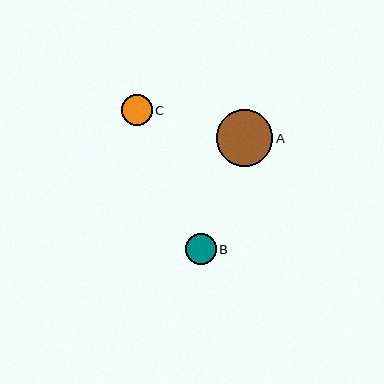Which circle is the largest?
Circle A is the largest with a size of approximately 57 pixels.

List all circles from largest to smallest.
From largest to smallest: A, B, C.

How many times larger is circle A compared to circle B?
Circle A is approximately 1.8 times the size of circle B.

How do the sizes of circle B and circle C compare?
Circle B and circle C are approximately the same size.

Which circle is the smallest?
Circle C is the smallest with a size of approximately 31 pixels.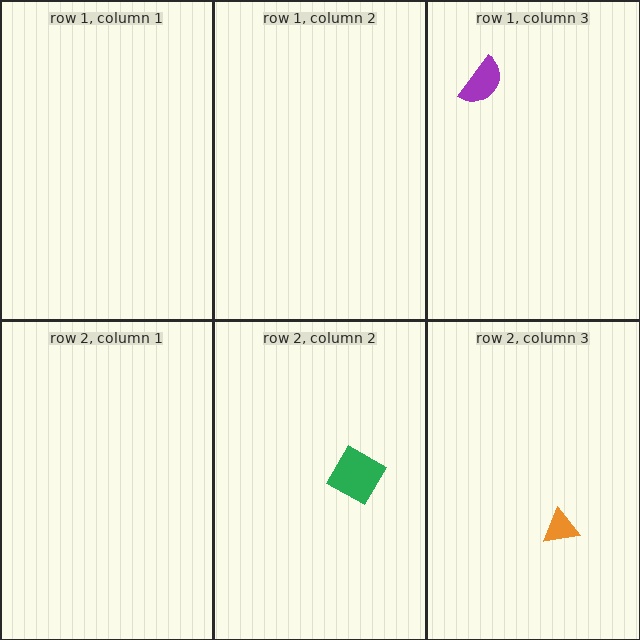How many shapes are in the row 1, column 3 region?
1.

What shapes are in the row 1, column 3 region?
The purple semicircle.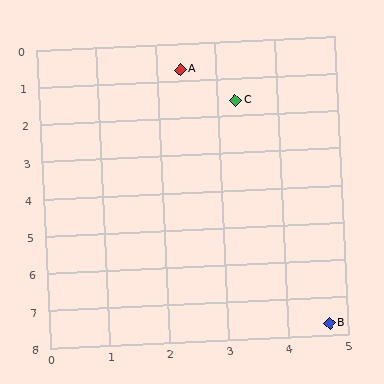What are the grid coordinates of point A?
Point A is at approximately (2.4, 0.7).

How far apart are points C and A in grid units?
Points C and A are about 1.3 grid units apart.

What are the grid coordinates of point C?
Point C is at approximately (3.3, 1.6).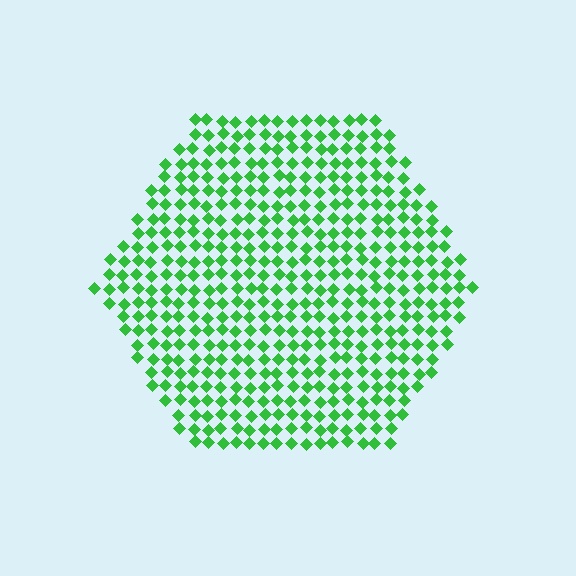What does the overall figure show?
The overall figure shows a hexagon.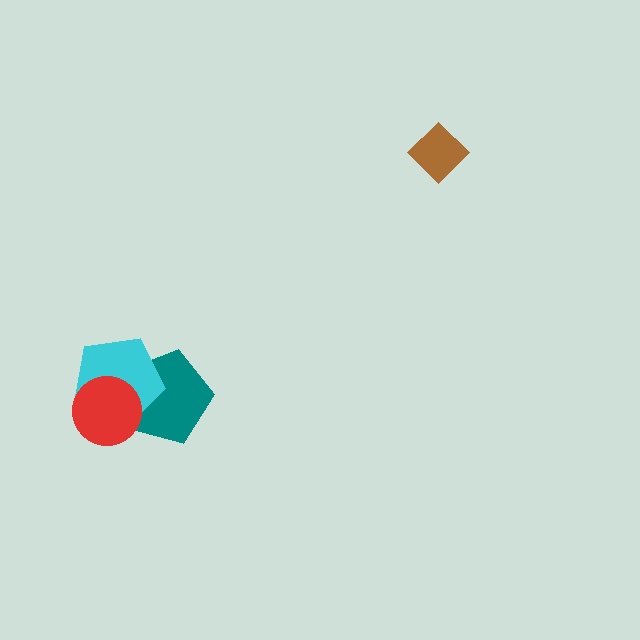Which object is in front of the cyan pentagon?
The red circle is in front of the cyan pentagon.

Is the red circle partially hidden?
No, no other shape covers it.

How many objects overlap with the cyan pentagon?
2 objects overlap with the cyan pentagon.